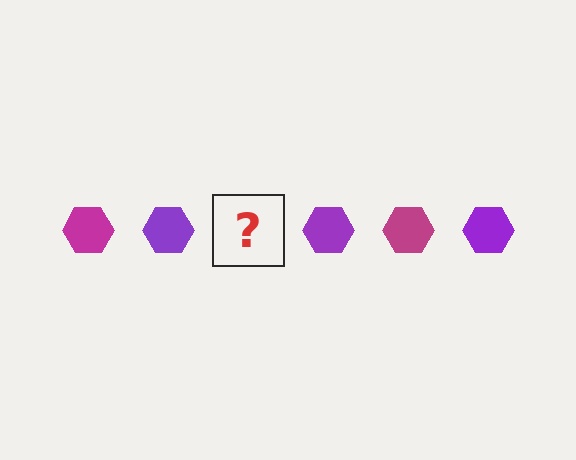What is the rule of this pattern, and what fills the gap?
The rule is that the pattern cycles through magenta, purple hexagons. The gap should be filled with a magenta hexagon.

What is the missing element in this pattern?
The missing element is a magenta hexagon.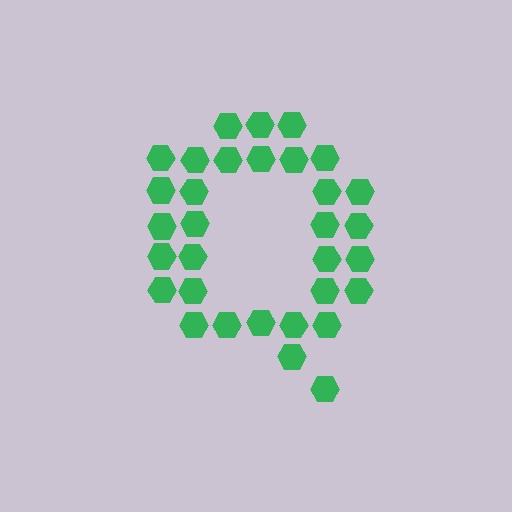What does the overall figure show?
The overall figure shows the letter Q.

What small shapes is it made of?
It is made of small hexagons.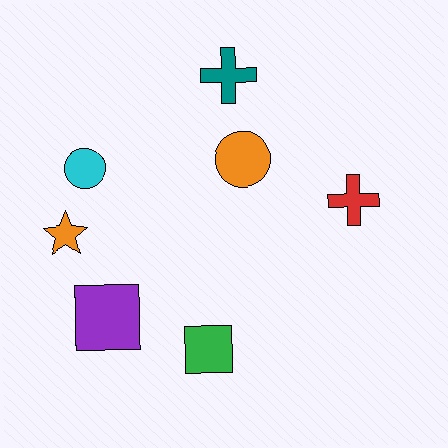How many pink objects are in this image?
There are no pink objects.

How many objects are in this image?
There are 7 objects.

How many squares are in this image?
There are 2 squares.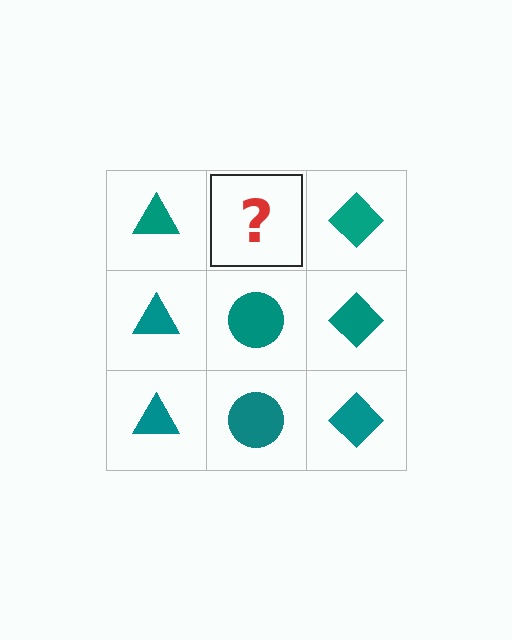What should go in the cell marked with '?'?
The missing cell should contain a teal circle.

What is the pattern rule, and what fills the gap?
The rule is that each column has a consistent shape. The gap should be filled with a teal circle.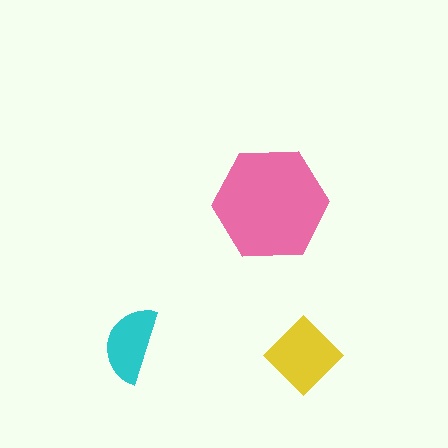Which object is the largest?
The pink hexagon.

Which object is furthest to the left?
The cyan semicircle is leftmost.